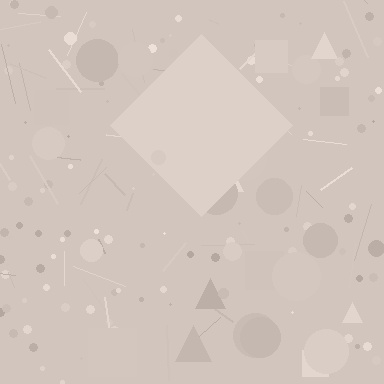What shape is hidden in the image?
A diamond is hidden in the image.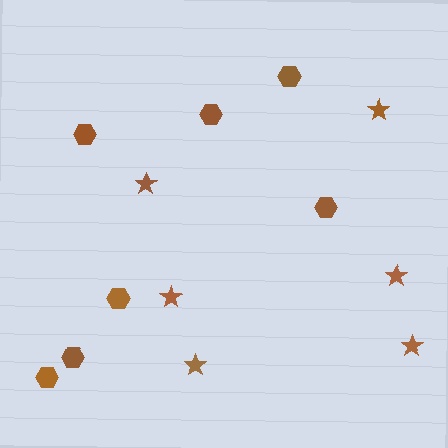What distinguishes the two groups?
There are 2 groups: one group of hexagons (7) and one group of stars (6).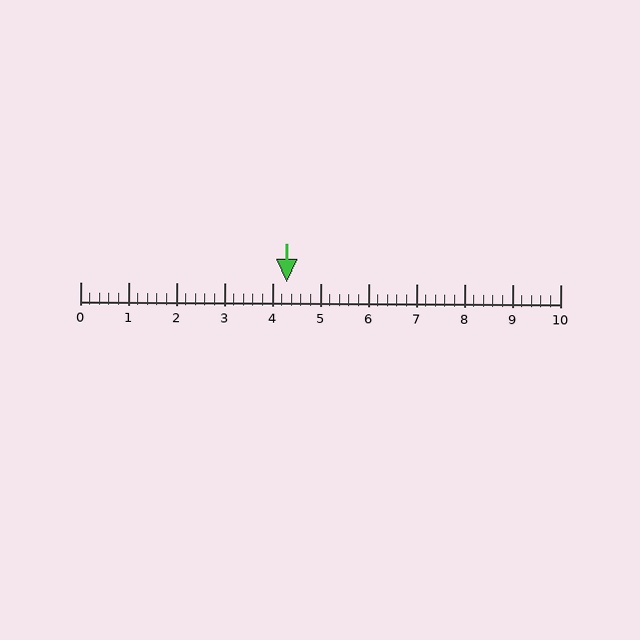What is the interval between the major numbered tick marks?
The major tick marks are spaced 1 units apart.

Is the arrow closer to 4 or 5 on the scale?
The arrow is closer to 4.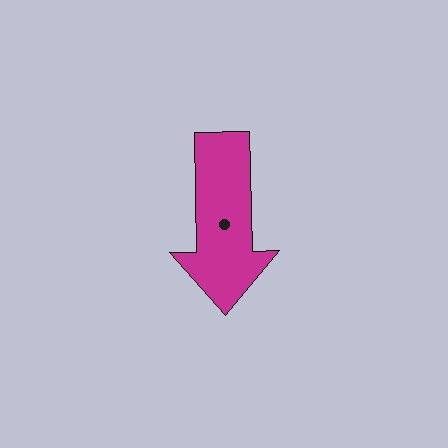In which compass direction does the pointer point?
South.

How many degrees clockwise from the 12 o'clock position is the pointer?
Approximately 179 degrees.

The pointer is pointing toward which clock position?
Roughly 6 o'clock.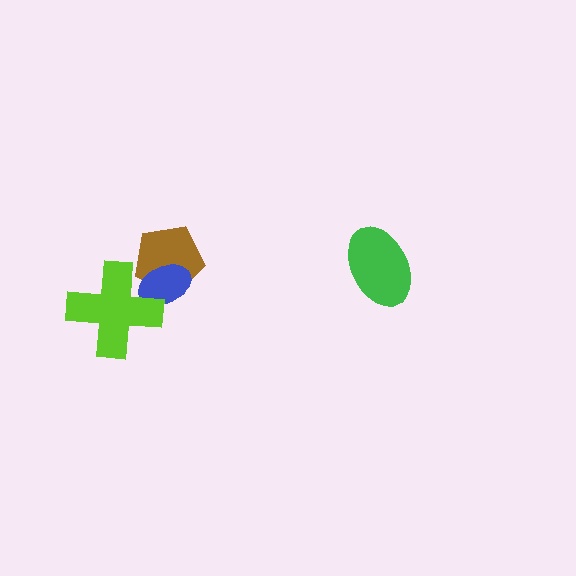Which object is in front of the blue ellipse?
The lime cross is in front of the blue ellipse.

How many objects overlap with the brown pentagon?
2 objects overlap with the brown pentagon.